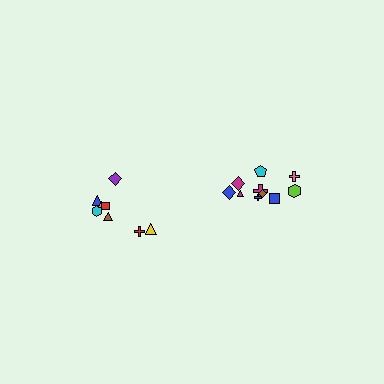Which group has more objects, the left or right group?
The right group.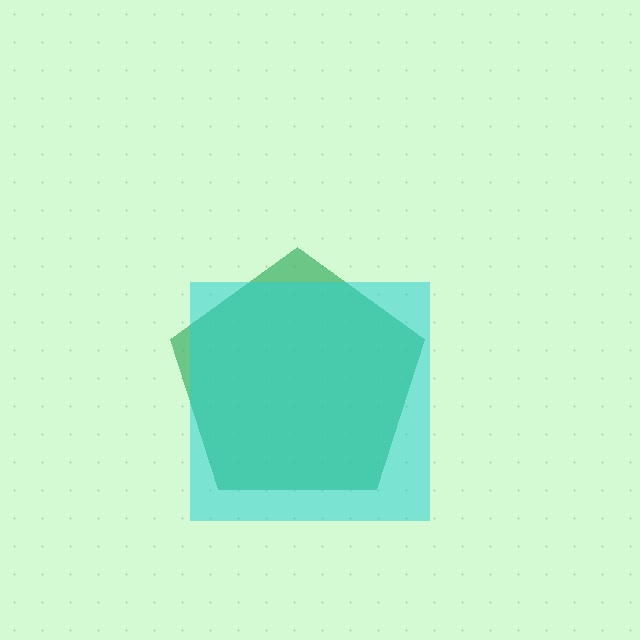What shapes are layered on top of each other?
The layered shapes are: a green pentagon, a cyan square.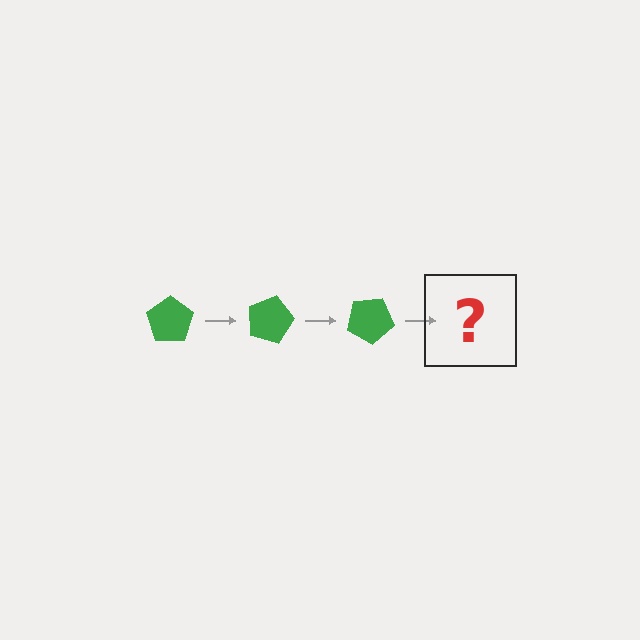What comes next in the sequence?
The next element should be a green pentagon rotated 45 degrees.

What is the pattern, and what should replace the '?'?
The pattern is that the pentagon rotates 15 degrees each step. The '?' should be a green pentagon rotated 45 degrees.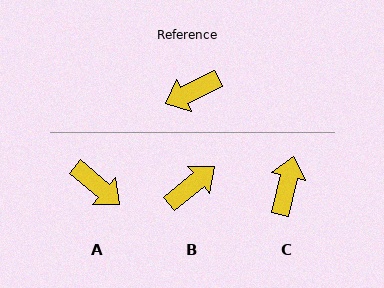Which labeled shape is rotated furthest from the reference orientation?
B, about 166 degrees away.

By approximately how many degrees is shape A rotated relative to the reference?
Approximately 115 degrees counter-clockwise.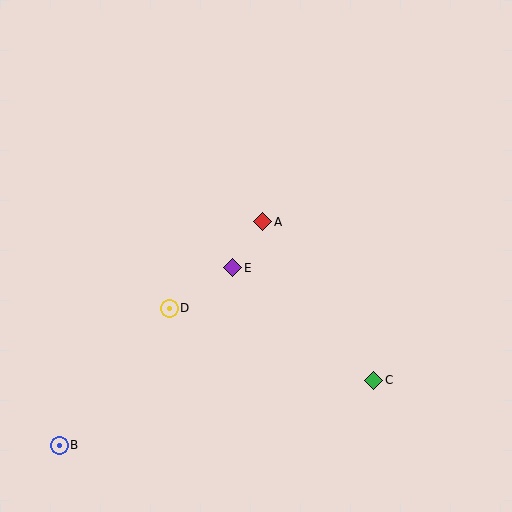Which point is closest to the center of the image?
Point E at (233, 268) is closest to the center.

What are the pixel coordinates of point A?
Point A is at (263, 222).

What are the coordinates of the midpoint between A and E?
The midpoint between A and E is at (248, 245).